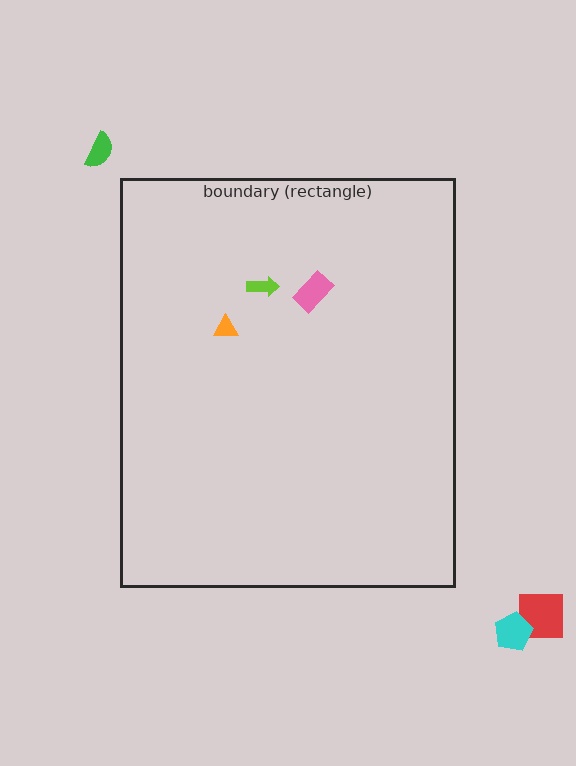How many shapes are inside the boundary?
3 inside, 3 outside.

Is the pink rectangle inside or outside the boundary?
Inside.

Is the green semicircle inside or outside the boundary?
Outside.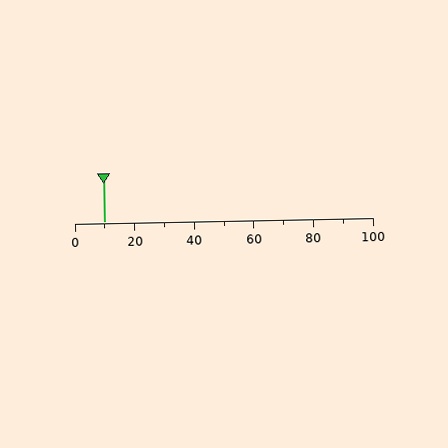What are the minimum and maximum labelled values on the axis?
The axis runs from 0 to 100.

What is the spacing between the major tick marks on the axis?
The major ticks are spaced 20 apart.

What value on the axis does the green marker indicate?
The marker indicates approximately 10.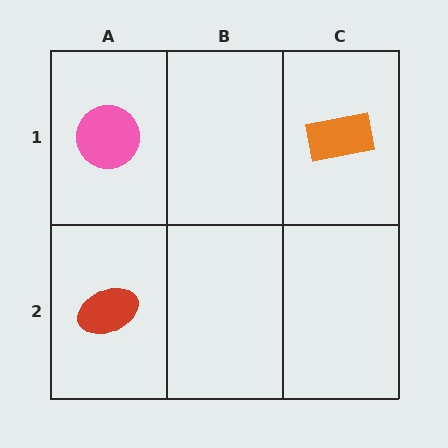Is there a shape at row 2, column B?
No, that cell is empty.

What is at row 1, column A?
A pink circle.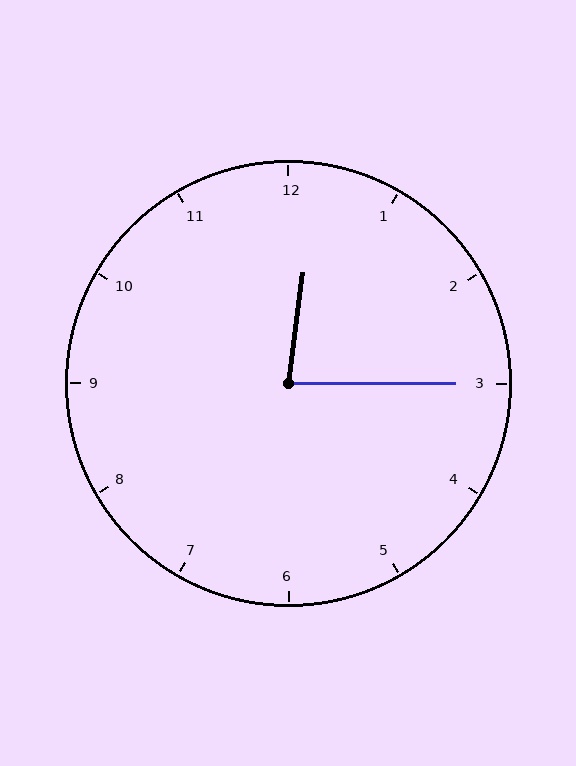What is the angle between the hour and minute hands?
Approximately 82 degrees.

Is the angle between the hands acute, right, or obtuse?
It is acute.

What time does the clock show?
12:15.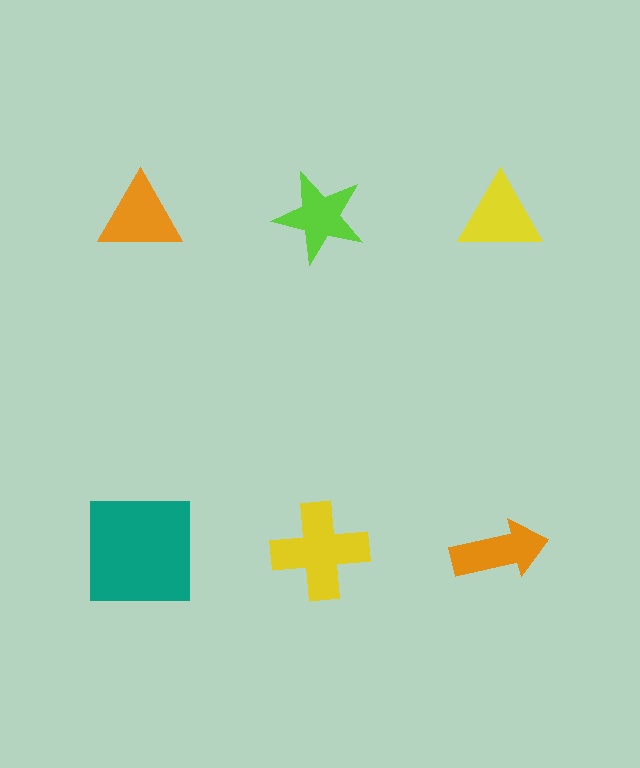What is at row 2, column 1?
A teal square.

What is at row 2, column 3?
An orange arrow.